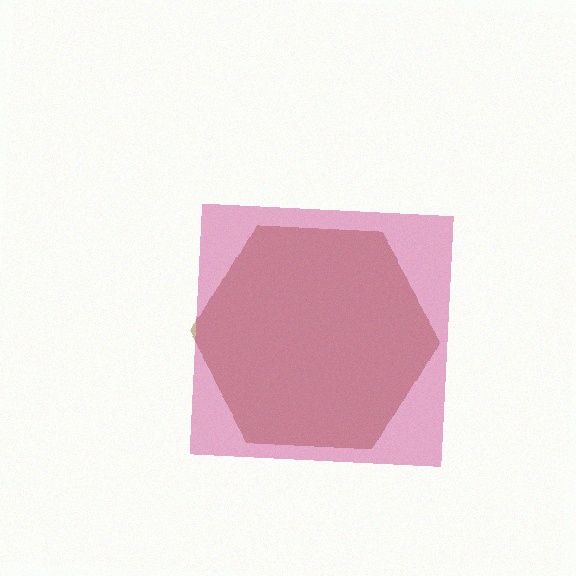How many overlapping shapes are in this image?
There are 2 overlapping shapes in the image.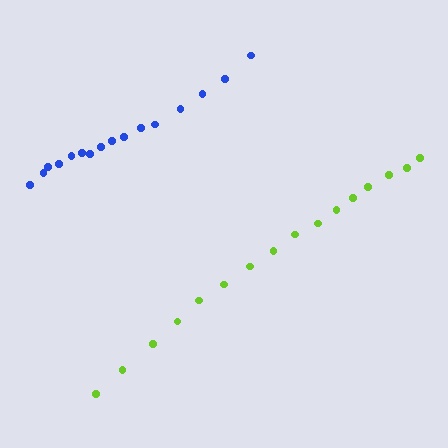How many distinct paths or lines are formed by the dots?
There are 2 distinct paths.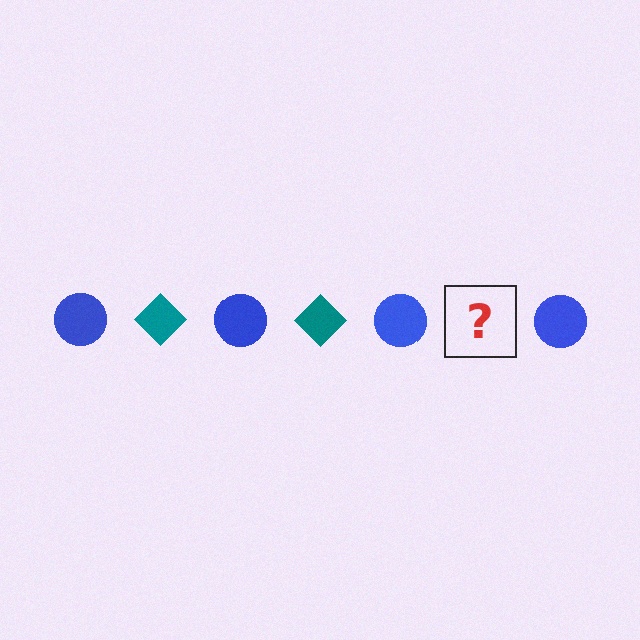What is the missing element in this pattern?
The missing element is a teal diamond.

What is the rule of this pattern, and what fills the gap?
The rule is that the pattern alternates between blue circle and teal diamond. The gap should be filled with a teal diamond.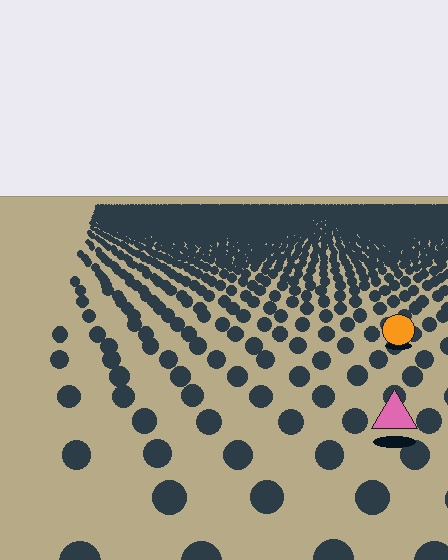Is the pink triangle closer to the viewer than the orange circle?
Yes. The pink triangle is closer — you can tell from the texture gradient: the ground texture is coarser near it.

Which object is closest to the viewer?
The pink triangle is closest. The texture marks near it are larger and more spread out.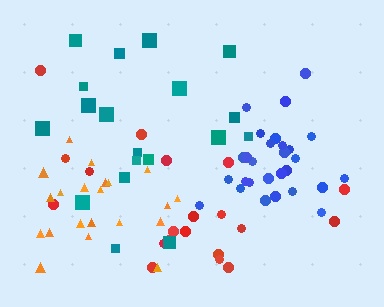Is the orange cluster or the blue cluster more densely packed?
Blue.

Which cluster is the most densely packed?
Blue.